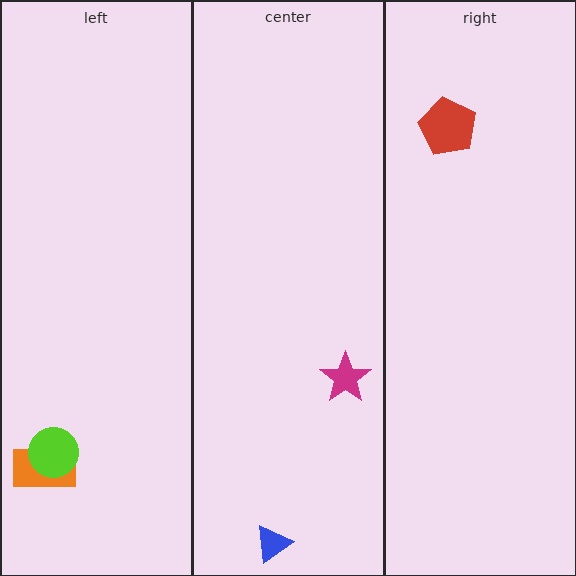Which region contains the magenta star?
The center region.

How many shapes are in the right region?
1.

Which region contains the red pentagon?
The right region.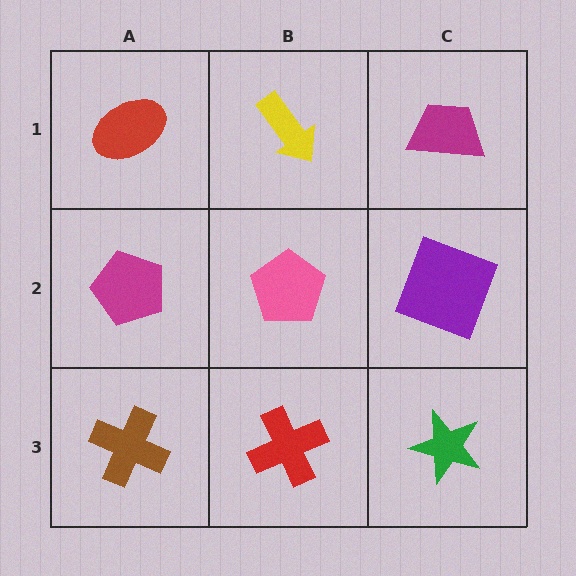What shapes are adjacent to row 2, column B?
A yellow arrow (row 1, column B), a red cross (row 3, column B), a magenta pentagon (row 2, column A), a purple square (row 2, column C).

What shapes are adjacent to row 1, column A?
A magenta pentagon (row 2, column A), a yellow arrow (row 1, column B).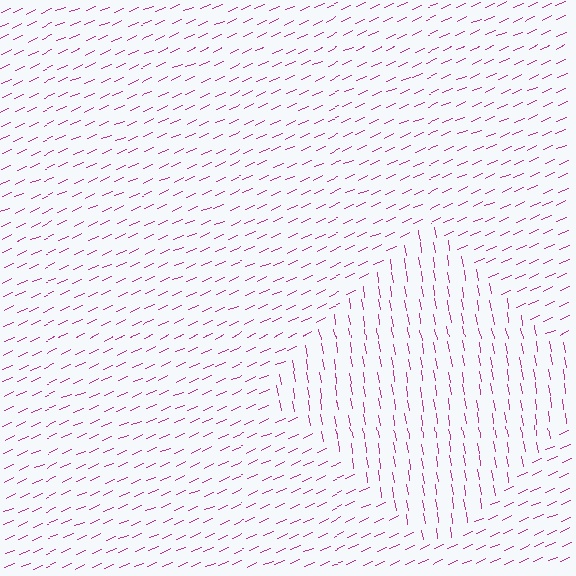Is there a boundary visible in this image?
Yes, there is a texture boundary formed by a change in line orientation.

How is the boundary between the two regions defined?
The boundary is defined purely by a change in line orientation (approximately 76 degrees difference). All lines are the same color and thickness.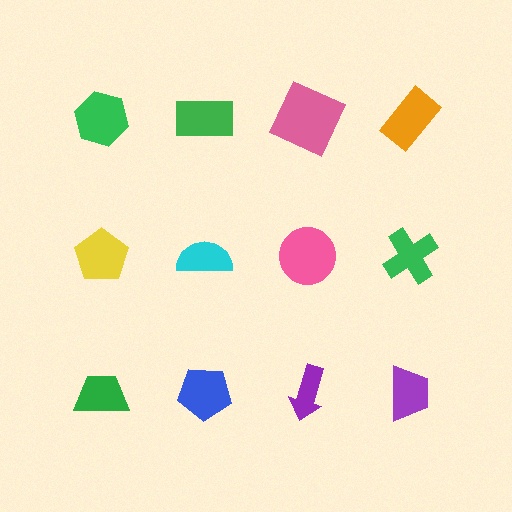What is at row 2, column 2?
A cyan semicircle.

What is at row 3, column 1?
A green trapezoid.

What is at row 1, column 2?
A green rectangle.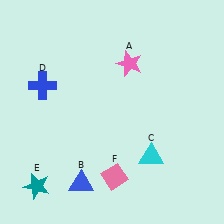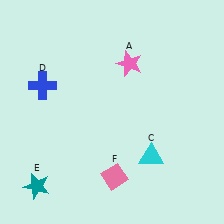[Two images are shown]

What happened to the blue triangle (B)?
The blue triangle (B) was removed in Image 2. It was in the bottom-left area of Image 1.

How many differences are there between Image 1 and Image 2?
There is 1 difference between the two images.